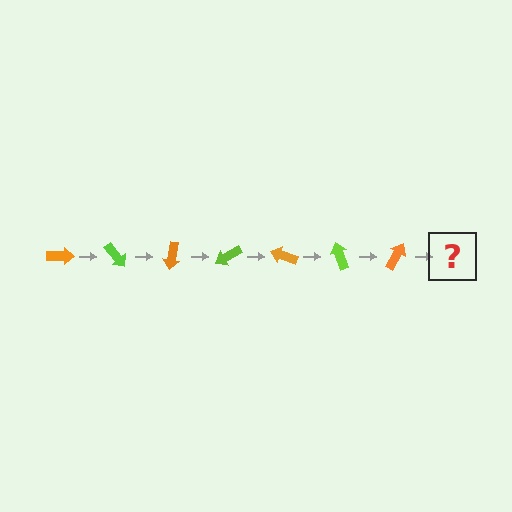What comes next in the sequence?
The next element should be a lime arrow, rotated 350 degrees from the start.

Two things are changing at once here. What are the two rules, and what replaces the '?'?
The two rules are that it rotates 50 degrees each step and the color cycles through orange and lime. The '?' should be a lime arrow, rotated 350 degrees from the start.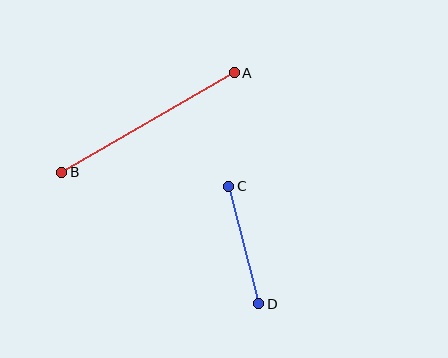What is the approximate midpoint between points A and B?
The midpoint is at approximately (148, 123) pixels.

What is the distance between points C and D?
The distance is approximately 122 pixels.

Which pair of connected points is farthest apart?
Points A and B are farthest apart.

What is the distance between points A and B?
The distance is approximately 199 pixels.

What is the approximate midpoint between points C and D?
The midpoint is at approximately (244, 245) pixels.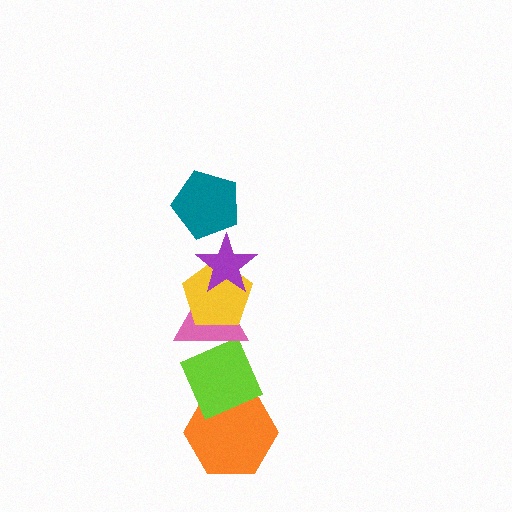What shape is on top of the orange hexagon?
The lime diamond is on top of the orange hexagon.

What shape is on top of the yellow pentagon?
The purple star is on top of the yellow pentagon.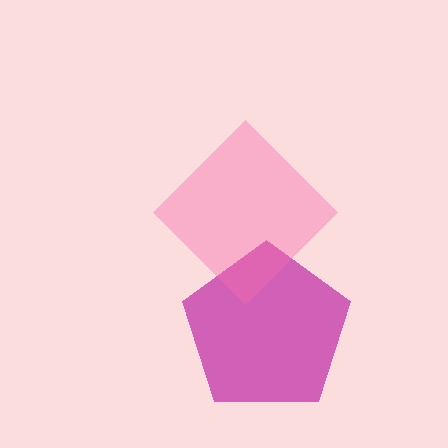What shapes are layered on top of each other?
The layered shapes are: a magenta pentagon, a pink diamond.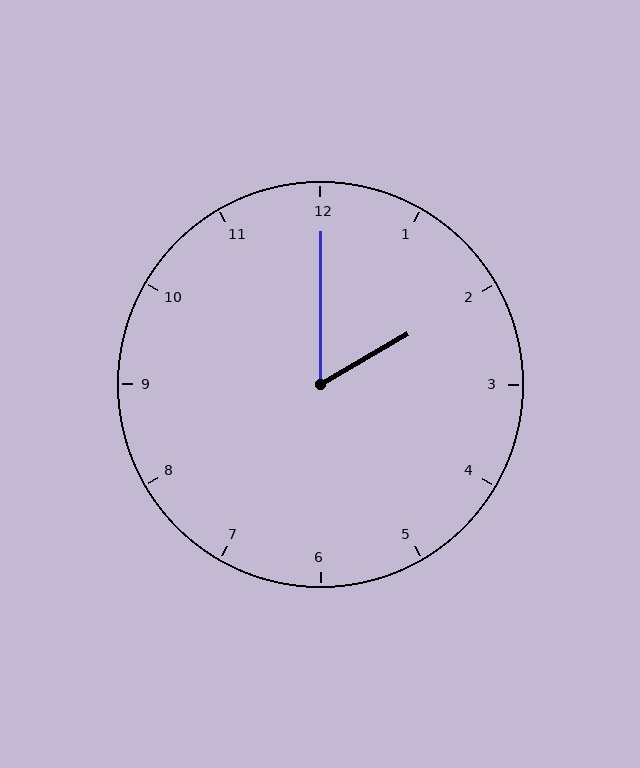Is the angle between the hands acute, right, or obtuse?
It is acute.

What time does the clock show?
2:00.